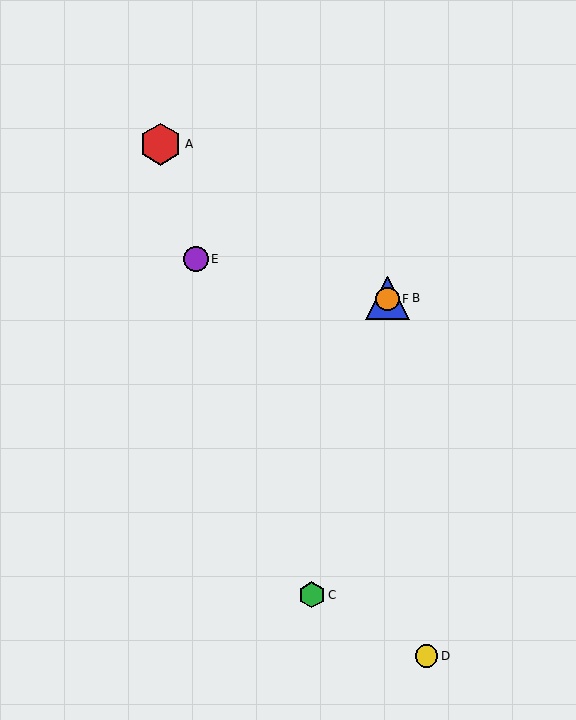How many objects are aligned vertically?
2 objects (B, F) are aligned vertically.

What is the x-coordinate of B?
Object B is at x≈388.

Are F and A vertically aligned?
No, F is at x≈388 and A is at x≈161.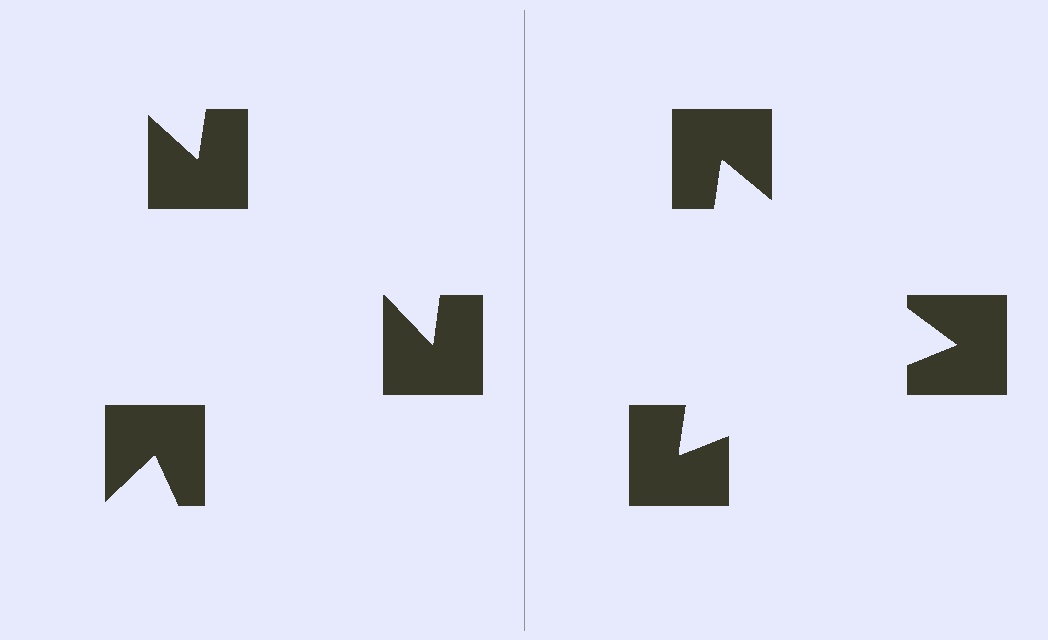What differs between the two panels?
The notched squares are positioned identically on both sides; only the wedge orientations differ. On the right they align to a triangle; on the left they are misaligned.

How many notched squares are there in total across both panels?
6 — 3 on each side.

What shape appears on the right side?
An illusory triangle.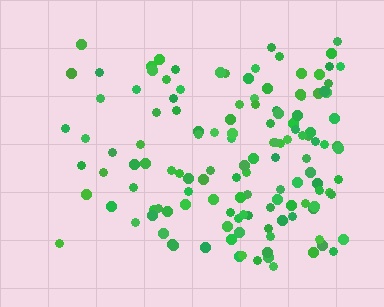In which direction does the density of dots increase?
From left to right, with the right side densest.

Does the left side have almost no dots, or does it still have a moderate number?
Still a moderate number, just noticeably fewer than the right.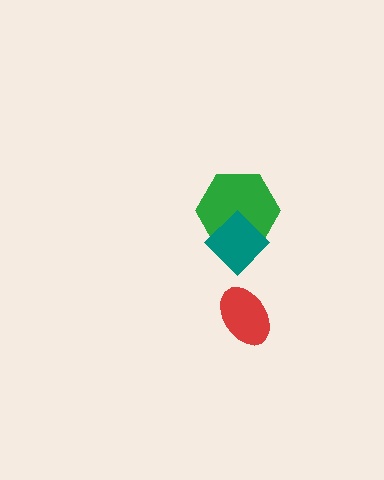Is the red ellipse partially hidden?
No, no other shape covers it.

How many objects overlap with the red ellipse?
0 objects overlap with the red ellipse.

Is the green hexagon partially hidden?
Yes, it is partially covered by another shape.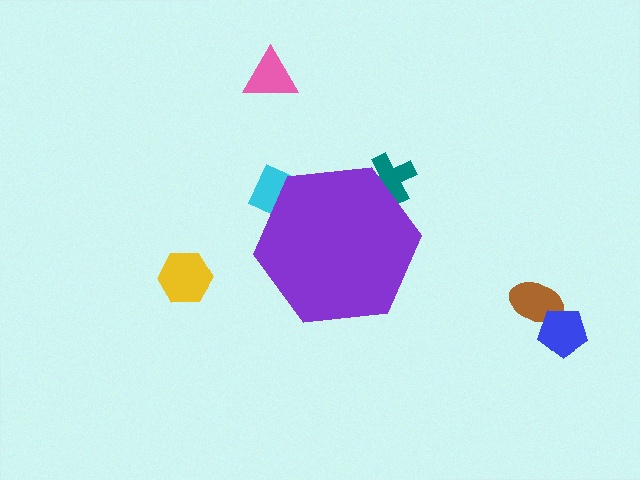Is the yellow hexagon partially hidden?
No, the yellow hexagon is fully visible.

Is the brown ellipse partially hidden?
No, the brown ellipse is fully visible.